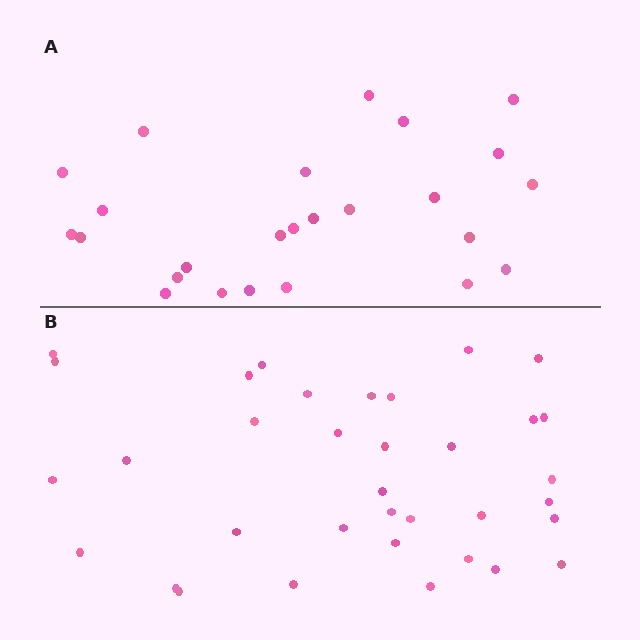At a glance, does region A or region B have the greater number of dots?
Region B (the bottom region) has more dots.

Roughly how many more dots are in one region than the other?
Region B has roughly 10 or so more dots than region A.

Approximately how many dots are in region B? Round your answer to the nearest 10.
About 40 dots. (The exact count is 35, which rounds to 40.)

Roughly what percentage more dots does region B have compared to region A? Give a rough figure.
About 40% more.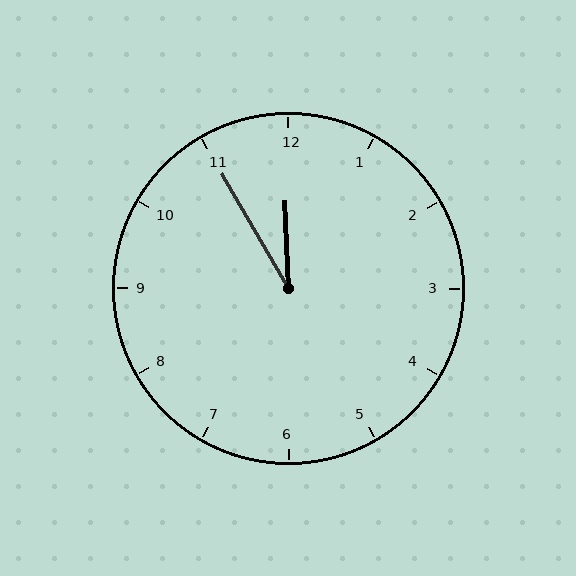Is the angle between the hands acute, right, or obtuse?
It is acute.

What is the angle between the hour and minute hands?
Approximately 28 degrees.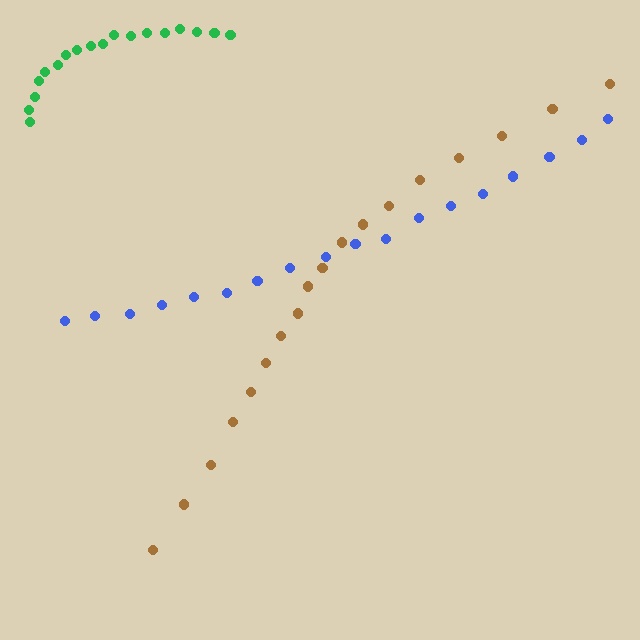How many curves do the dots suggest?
There are 3 distinct paths.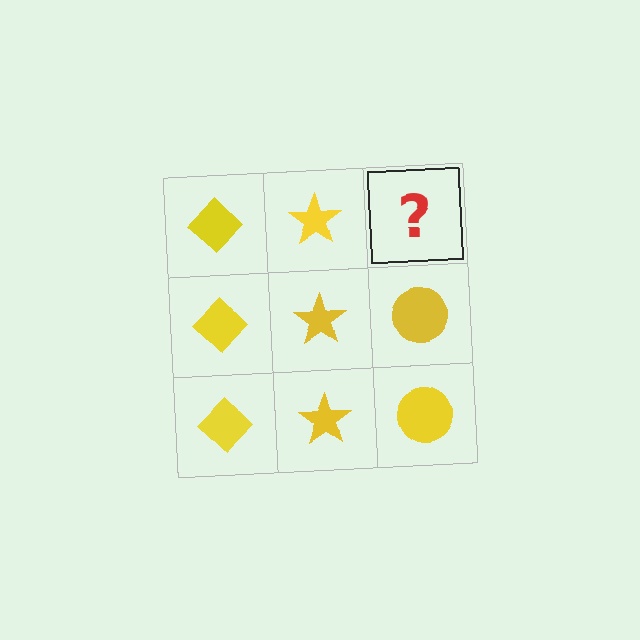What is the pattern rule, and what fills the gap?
The rule is that each column has a consistent shape. The gap should be filled with a yellow circle.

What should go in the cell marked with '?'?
The missing cell should contain a yellow circle.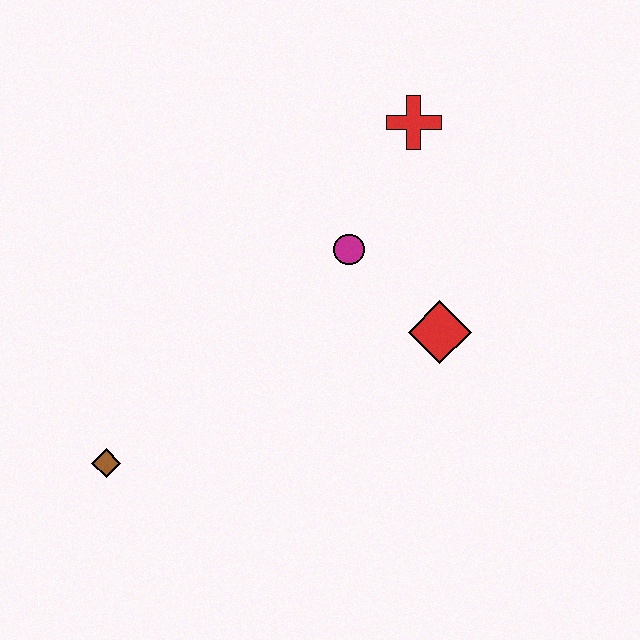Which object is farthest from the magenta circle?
The brown diamond is farthest from the magenta circle.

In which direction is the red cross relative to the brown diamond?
The red cross is above the brown diamond.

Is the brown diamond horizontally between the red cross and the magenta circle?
No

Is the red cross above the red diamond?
Yes